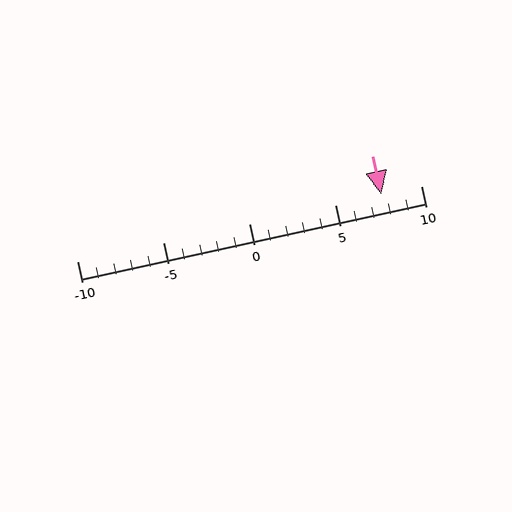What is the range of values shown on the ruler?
The ruler shows values from -10 to 10.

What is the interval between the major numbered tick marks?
The major tick marks are spaced 5 units apart.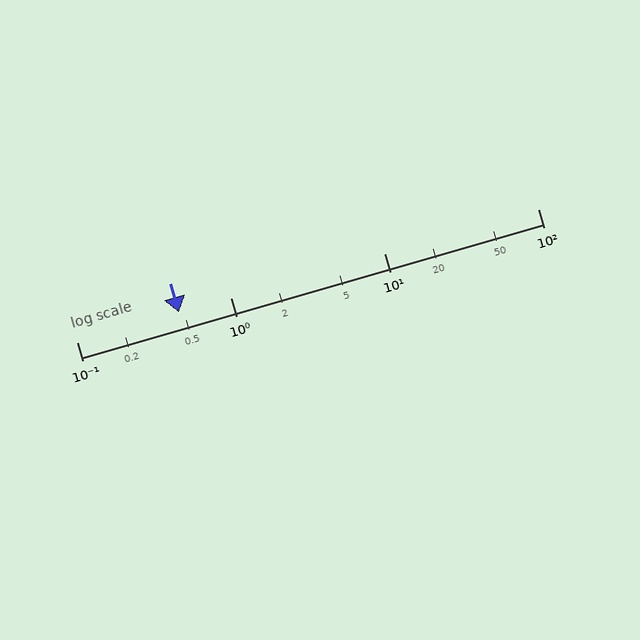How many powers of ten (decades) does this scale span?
The scale spans 3 decades, from 0.1 to 100.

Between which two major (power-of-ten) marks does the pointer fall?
The pointer is between 0.1 and 1.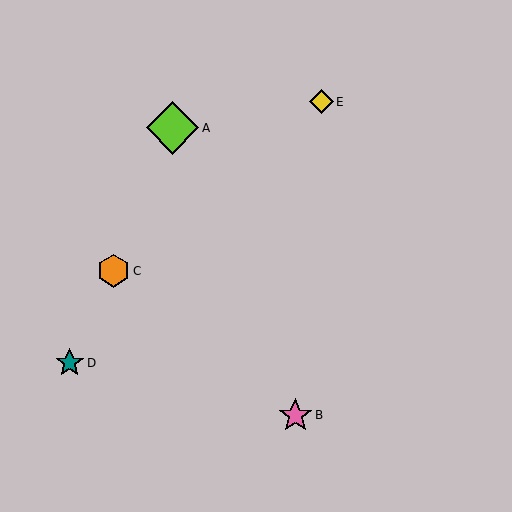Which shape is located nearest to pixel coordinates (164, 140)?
The lime diamond (labeled A) at (173, 128) is nearest to that location.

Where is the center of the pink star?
The center of the pink star is at (295, 415).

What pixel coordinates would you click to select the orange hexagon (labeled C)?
Click at (113, 271) to select the orange hexagon C.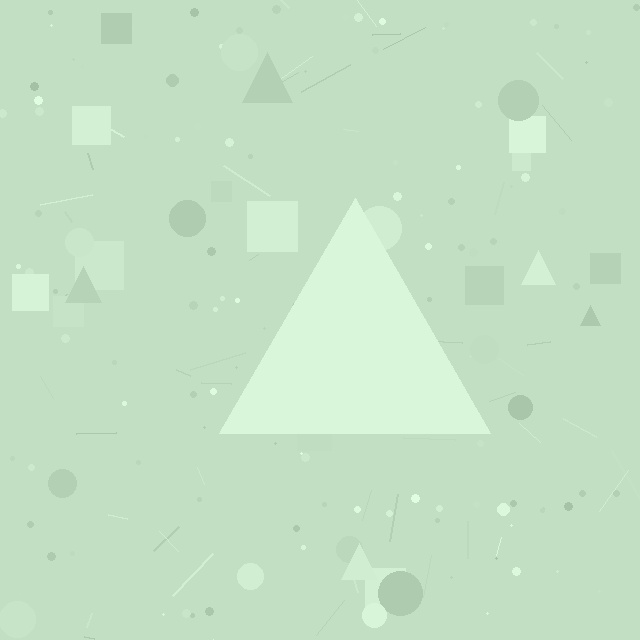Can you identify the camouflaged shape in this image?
The camouflaged shape is a triangle.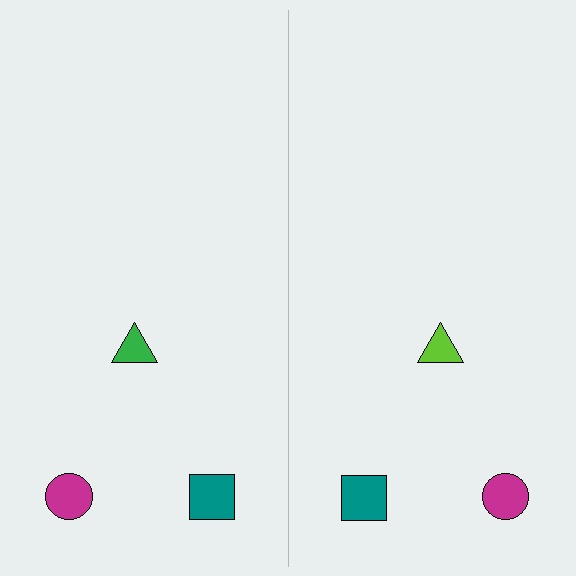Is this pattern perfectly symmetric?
No, the pattern is not perfectly symmetric. The lime triangle on the right side breaks the symmetry — its mirror counterpart is green.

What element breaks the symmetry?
The lime triangle on the right side breaks the symmetry — its mirror counterpart is green.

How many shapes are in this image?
There are 6 shapes in this image.